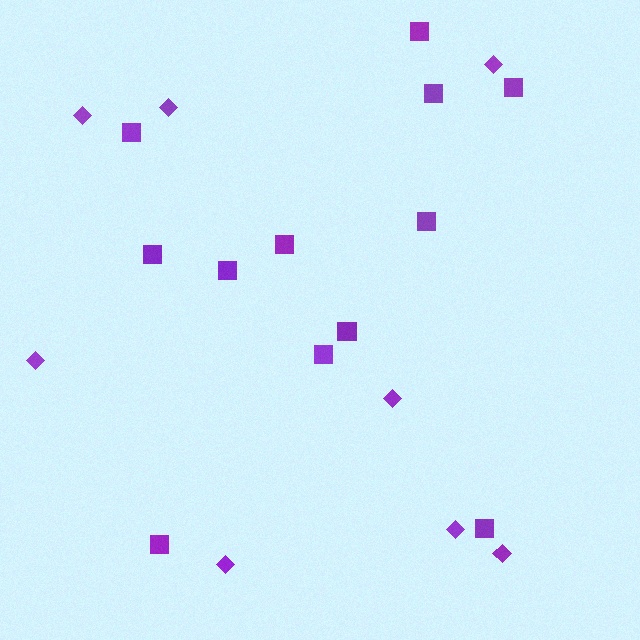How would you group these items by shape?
There are 2 groups: one group of diamonds (8) and one group of squares (12).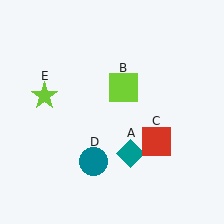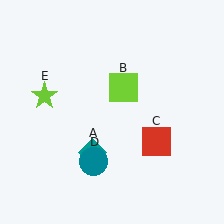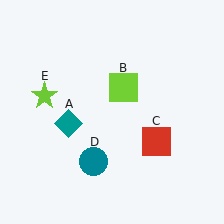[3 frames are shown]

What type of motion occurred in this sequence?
The teal diamond (object A) rotated clockwise around the center of the scene.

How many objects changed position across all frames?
1 object changed position: teal diamond (object A).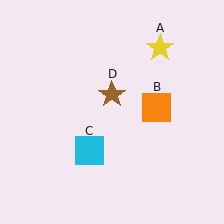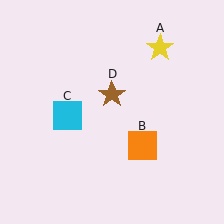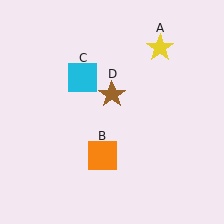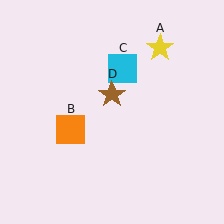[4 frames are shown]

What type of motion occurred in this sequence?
The orange square (object B), cyan square (object C) rotated clockwise around the center of the scene.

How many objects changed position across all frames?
2 objects changed position: orange square (object B), cyan square (object C).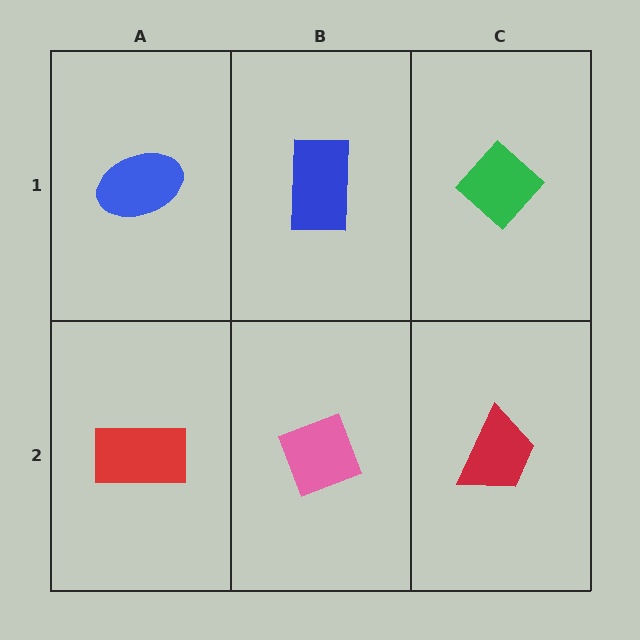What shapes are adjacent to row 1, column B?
A pink diamond (row 2, column B), a blue ellipse (row 1, column A), a green diamond (row 1, column C).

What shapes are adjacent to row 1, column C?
A red trapezoid (row 2, column C), a blue rectangle (row 1, column B).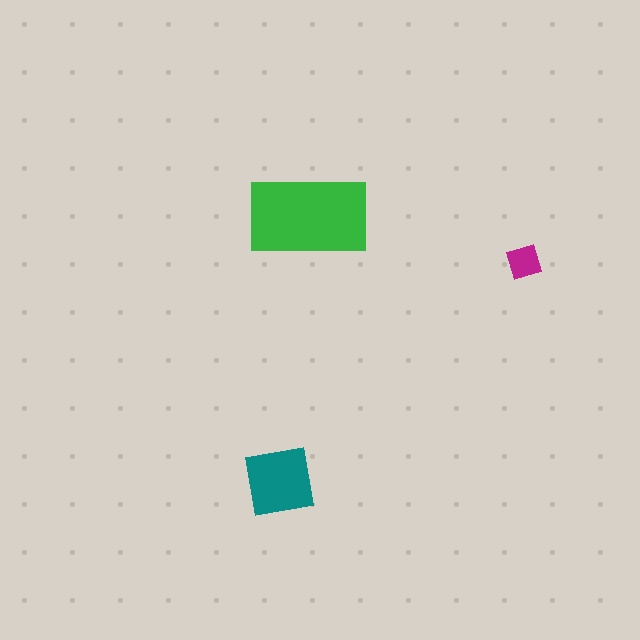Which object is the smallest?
The magenta diamond.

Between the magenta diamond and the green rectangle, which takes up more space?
The green rectangle.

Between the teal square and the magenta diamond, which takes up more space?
The teal square.